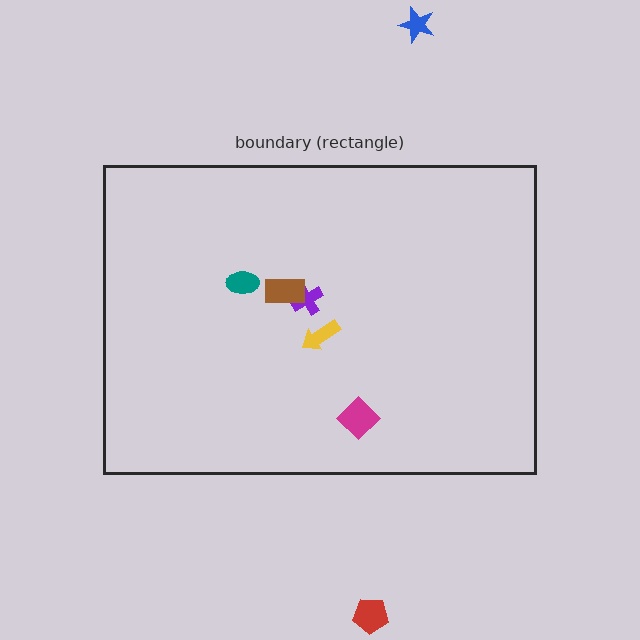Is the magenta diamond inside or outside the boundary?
Inside.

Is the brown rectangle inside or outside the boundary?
Inside.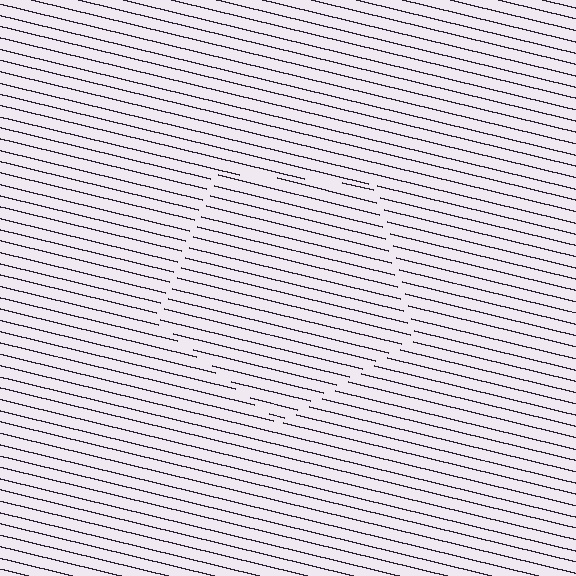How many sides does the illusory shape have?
5 sides — the line-ends trace a pentagon.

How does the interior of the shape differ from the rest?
The interior of the shape contains the same grating, shifted by half a period — the contour is defined by the phase discontinuity where line-ends from the inner and outer gratings abut.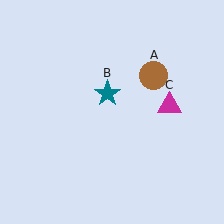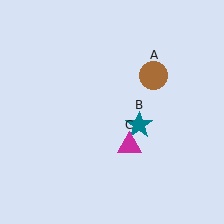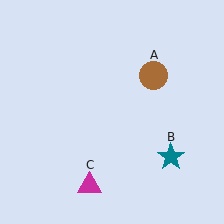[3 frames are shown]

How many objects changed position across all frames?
2 objects changed position: teal star (object B), magenta triangle (object C).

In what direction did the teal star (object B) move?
The teal star (object B) moved down and to the right.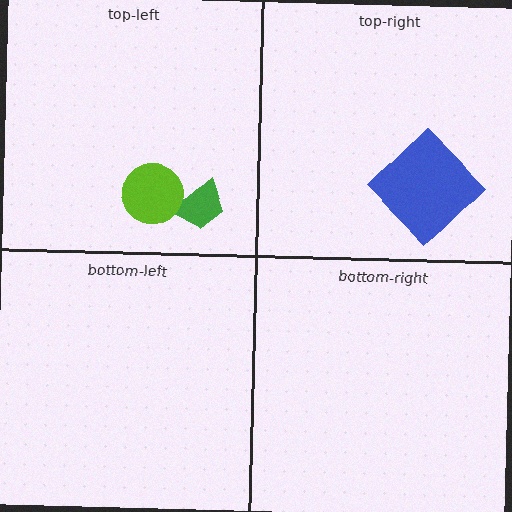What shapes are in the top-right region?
The blue diamond.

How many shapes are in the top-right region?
1.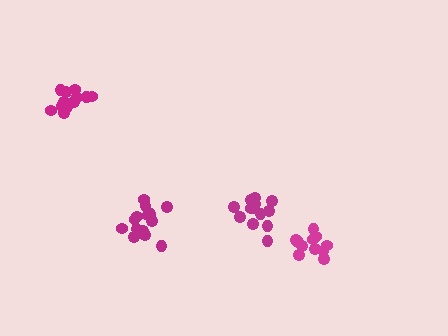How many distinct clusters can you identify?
There are 4 distinct clusters.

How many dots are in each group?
Group 1: 14 dots, Group 2: 13 dots, Group 3: 12 dots, Group 4: 11 dots (50 total).